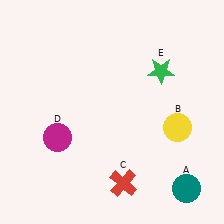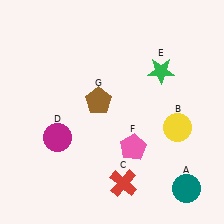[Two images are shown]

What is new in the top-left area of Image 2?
A brown pentagon (G) was added in the top-left area of Image 2.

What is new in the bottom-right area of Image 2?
A pink pentagon (F) was added in the bottom-right area of Image 2.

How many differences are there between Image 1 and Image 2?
There are 2 differences between the two images.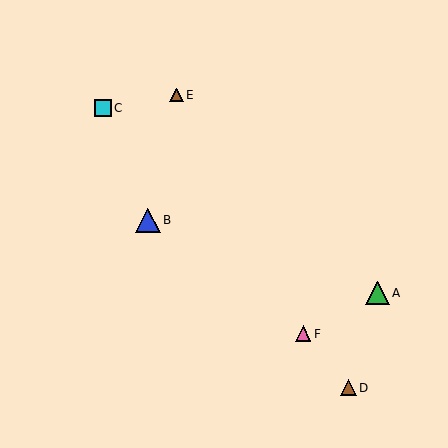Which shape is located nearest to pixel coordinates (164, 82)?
The brown triangle (labeled E) at (176, 95) is nearest to that location.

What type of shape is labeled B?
Shape B is a blue triangle.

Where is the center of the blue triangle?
The center of the blue triangle is at (148, 220).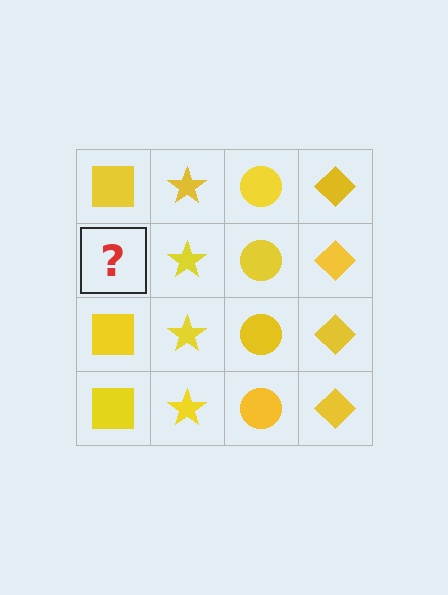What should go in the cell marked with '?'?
The missing cell should contain a yellow square.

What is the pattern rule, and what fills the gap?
The rule is that each column has a consistent shape. The gap should be filled with a yellow square.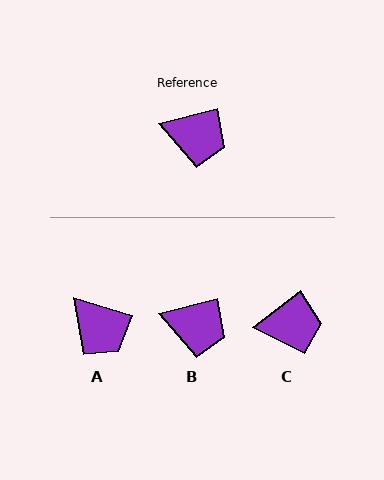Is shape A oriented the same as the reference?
No, it is off by about 31 degrees.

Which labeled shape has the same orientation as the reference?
B.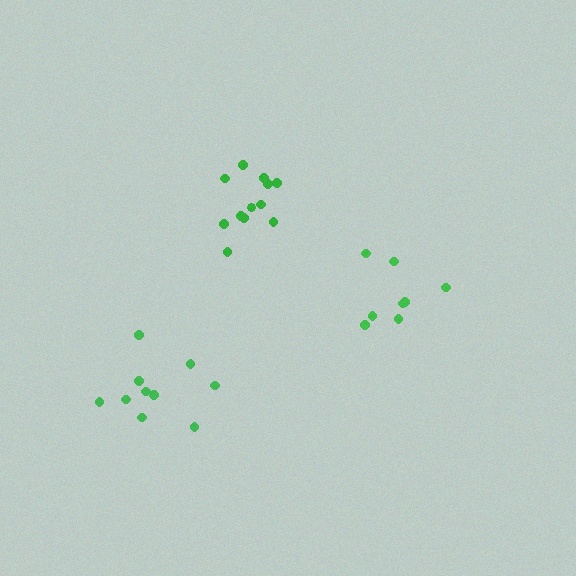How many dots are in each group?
Group 1: 8 dots, Group 2: 12 dots, Group 3: 10 dots (30 total).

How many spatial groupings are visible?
There are 3 spatial groupings.